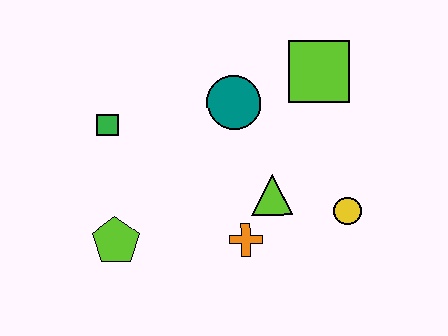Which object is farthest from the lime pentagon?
The lime square is farthest from the lime pentagon.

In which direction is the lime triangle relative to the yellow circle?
The lime triangle is to the left of the yellow circle.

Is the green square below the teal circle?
Yes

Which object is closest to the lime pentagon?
The green square is closest to the lime pentagon.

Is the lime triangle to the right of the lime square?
No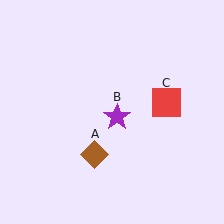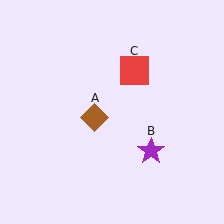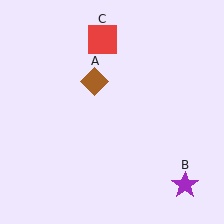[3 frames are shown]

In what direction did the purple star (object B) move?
The purple star (object B) moved down and to the right.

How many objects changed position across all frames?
3 objects changed position: brown diamond (object A), purple star (object B), red square (object C).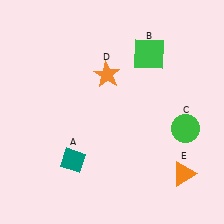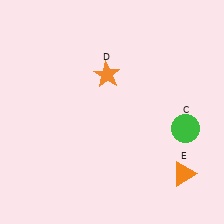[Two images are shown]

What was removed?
The teal diamond (A), the green square (B) were removed in Image 2.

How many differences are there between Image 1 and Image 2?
There are 2 differences between the two images.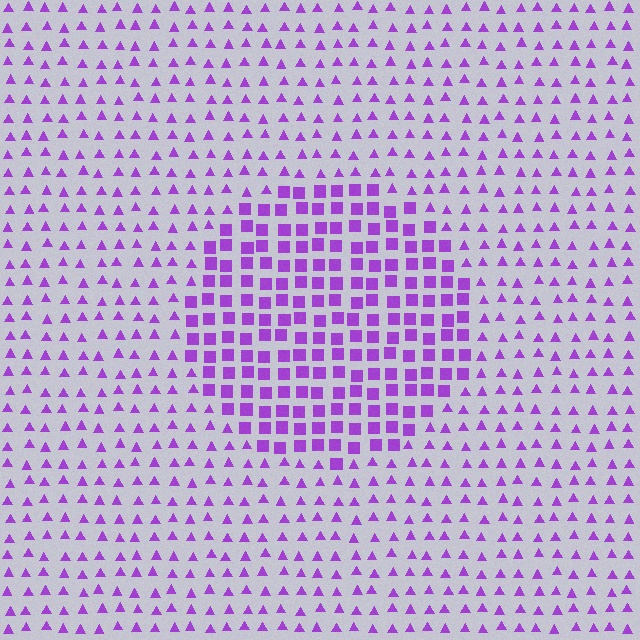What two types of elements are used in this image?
The image uses squares inside the circle region and triangles outside it.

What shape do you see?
I see a circle.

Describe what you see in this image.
The image is filled with small purple elements arranged in a uniform grid. A circle-shaped region contains squares, while the surrounding area contains triangles. The boundary is defined purely by the change in element shape.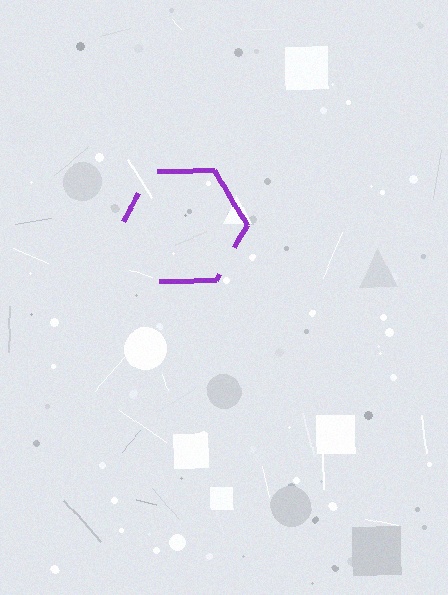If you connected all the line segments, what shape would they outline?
They would outline a hexagon.